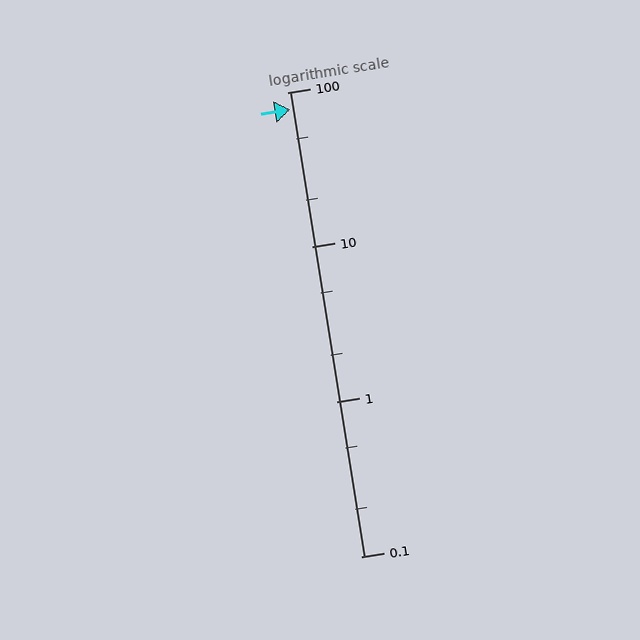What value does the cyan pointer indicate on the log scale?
The pointer indicates approximately 77.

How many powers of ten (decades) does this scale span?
The scale spans 3 decades, from 0.1 to 100.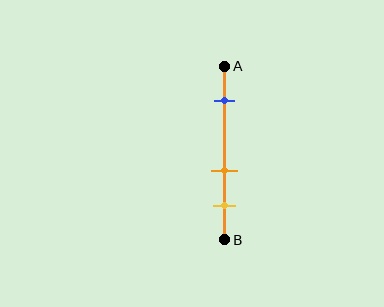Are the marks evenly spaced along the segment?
No, the marks are not evenly spaced.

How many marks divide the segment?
There are 3 marks dividing the segment.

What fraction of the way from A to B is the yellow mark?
The yellow mark is approximately 80% (0.8) of the way from A to B.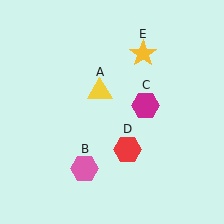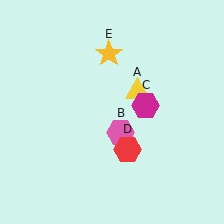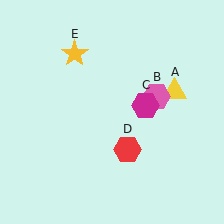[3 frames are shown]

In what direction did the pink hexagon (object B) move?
The pink hexagon (object B) moved up and to the right.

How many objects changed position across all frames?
3 objects changed position: yellow triangle (object A), pink hexagon (object B), yellow star (object E).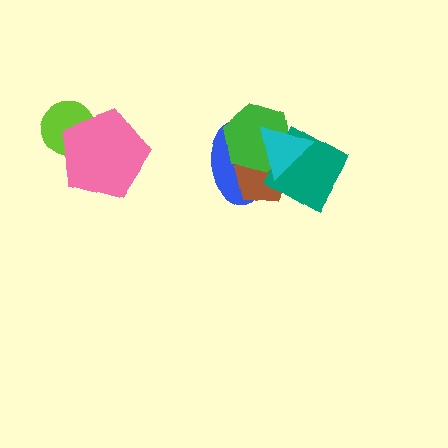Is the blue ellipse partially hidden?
Yes, it is partially covered by another shape.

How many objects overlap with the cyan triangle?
4 objects overlap with the cyan triangle.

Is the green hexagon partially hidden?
Yes, it is partially covered by another shape.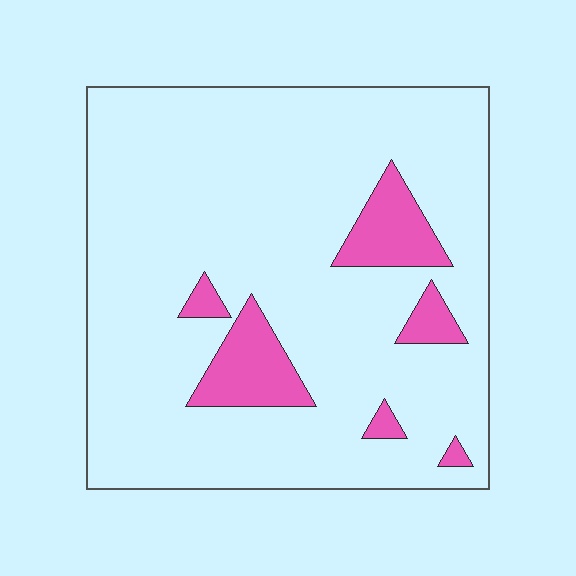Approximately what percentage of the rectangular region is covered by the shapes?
Approximately 10%.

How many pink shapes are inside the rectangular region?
6.